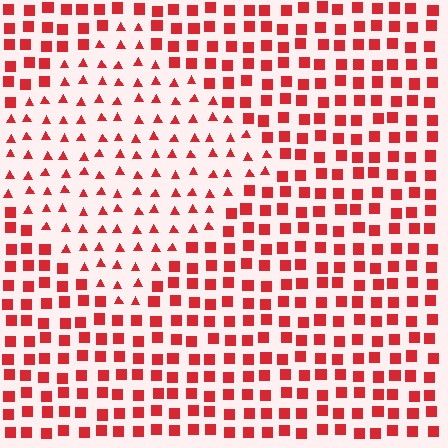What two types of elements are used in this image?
The image uses triangles inside the diamond region and squares outside it.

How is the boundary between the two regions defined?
The boundary is defined by a change in element shape: triangles inside vs. squares outside. All elements share the same color and spacing.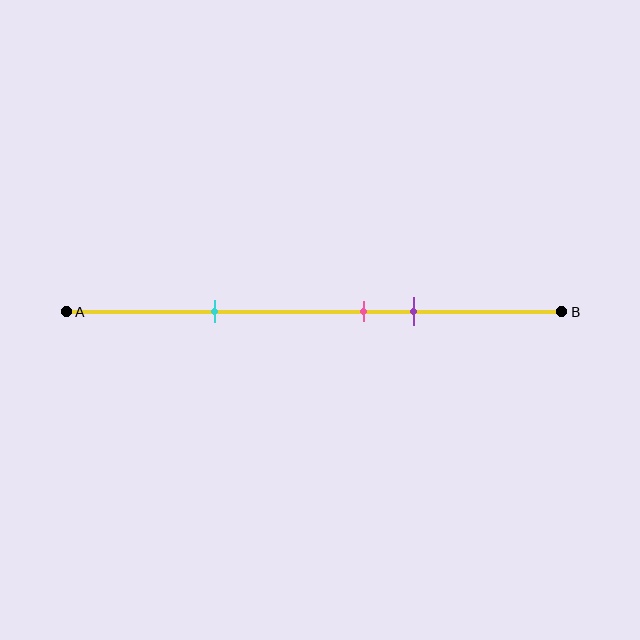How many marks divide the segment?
There are 3 marks dividing the segment.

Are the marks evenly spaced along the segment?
No, the marks are not evenly spaced.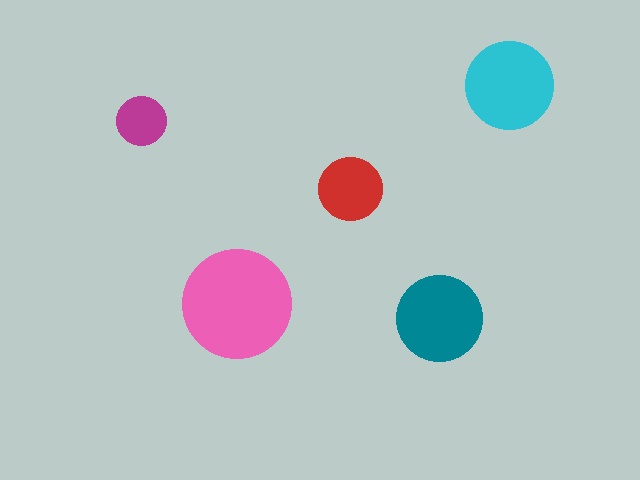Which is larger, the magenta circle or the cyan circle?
The cyan one.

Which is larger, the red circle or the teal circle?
The teal one.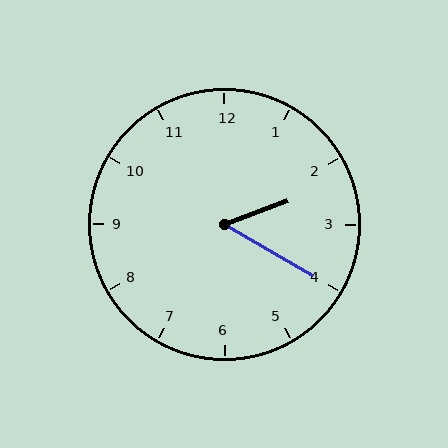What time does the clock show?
2:20.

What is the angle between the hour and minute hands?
Approximately 50 degrees.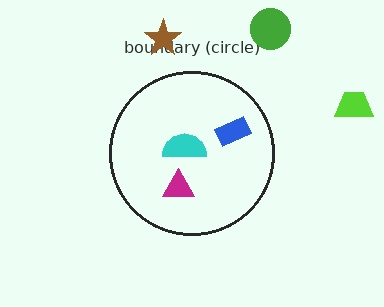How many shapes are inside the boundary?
3 inside, 3 outside.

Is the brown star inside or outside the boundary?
Outside.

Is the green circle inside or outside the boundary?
Outside.